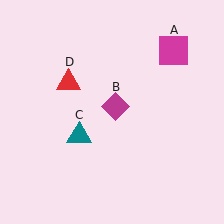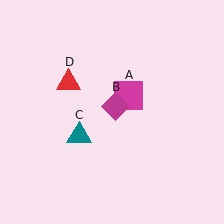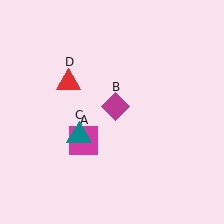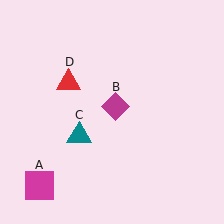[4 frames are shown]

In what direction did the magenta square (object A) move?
The magenta square (object A) moved down and to the left.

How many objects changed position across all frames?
1 object changed position: magenta square (object A).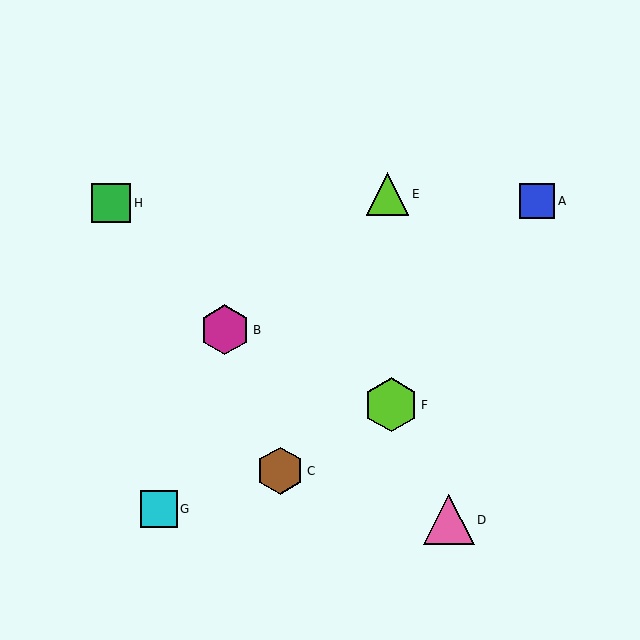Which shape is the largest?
The lime hexagon (labeled F) is the largest.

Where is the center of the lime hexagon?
The center of the lime hexagon is at (391, 405).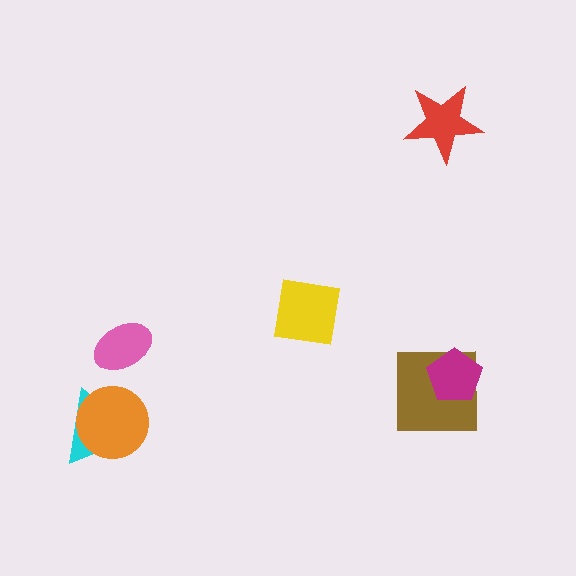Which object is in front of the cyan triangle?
The orange circle is in front of the cyan triangle.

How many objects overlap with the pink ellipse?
0 objects overlap with the pink ellipse.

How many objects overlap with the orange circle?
1 object overlaps with the orange circle.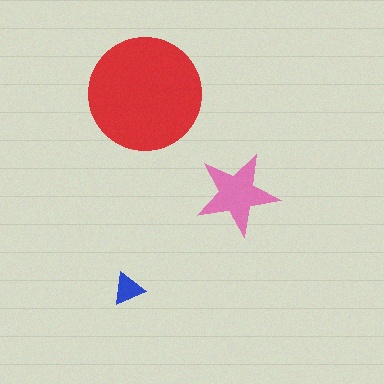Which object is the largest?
The red circle.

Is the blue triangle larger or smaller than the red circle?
Smaller.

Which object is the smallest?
The blue triangle.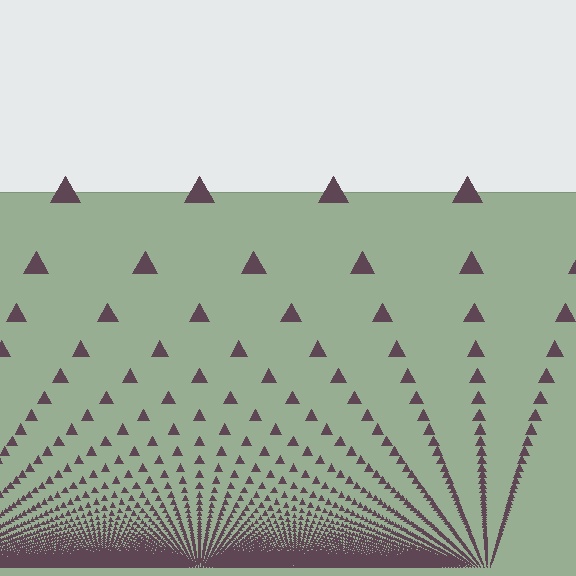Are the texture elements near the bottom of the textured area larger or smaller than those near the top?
Smaller. The gradient is inverted — elements near the bottom are smaller and denser.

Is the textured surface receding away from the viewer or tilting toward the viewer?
The surface appears to tilt toward the viewer. Texture elements get larger and sparser toward the top.